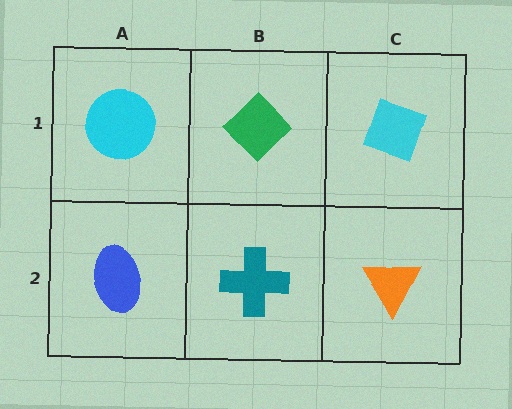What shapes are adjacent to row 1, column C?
An orange triangle (row 2, column C), a green diamond (row 1, column B).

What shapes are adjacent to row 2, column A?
A cyan circle (row 1, column A), a teal cross (row 2, column B).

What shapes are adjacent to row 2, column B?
A green diamond (row 1, column B), a blue ellipse (row 2, column A), an orange triangle (row 2, column C).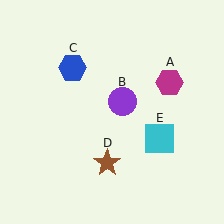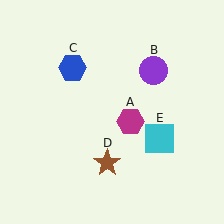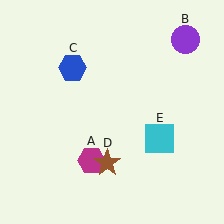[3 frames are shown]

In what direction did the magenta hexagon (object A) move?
The magenta hexagon (object A) moved down and to the left.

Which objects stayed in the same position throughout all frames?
Blue hexagon (object C) and brown star (object D) and cyan square (object E) remained stationary.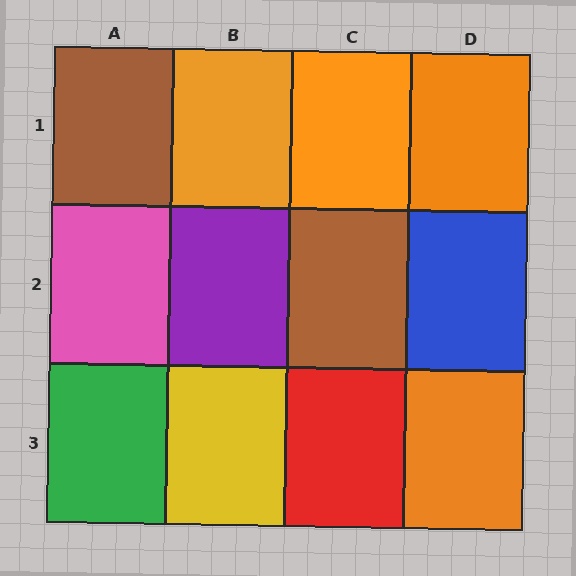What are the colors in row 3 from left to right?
Green, yellow, red, orange.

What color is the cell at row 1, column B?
Orange.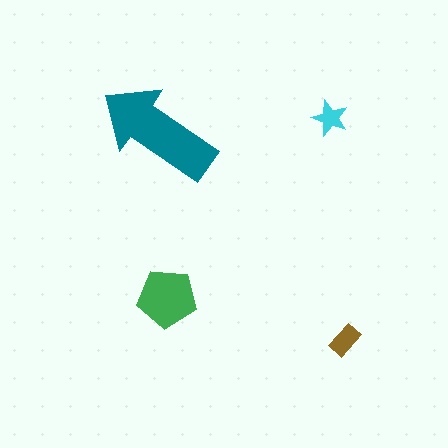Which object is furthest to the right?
The brown rectangle is rightmost.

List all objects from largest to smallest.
The teal arrow, the green pentagon, the brown rectangle, the cyan star.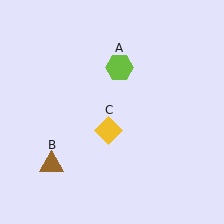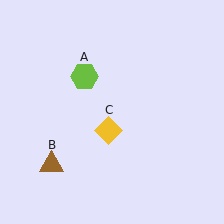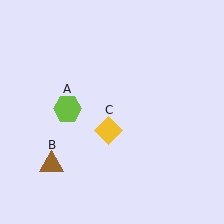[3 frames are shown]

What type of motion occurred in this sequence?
The lime hexagon (object A) rotated counterclockwise around the center of the scene.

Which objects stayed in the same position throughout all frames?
Brown triangle (object B) and yellow diamond (object C) remained stationary.